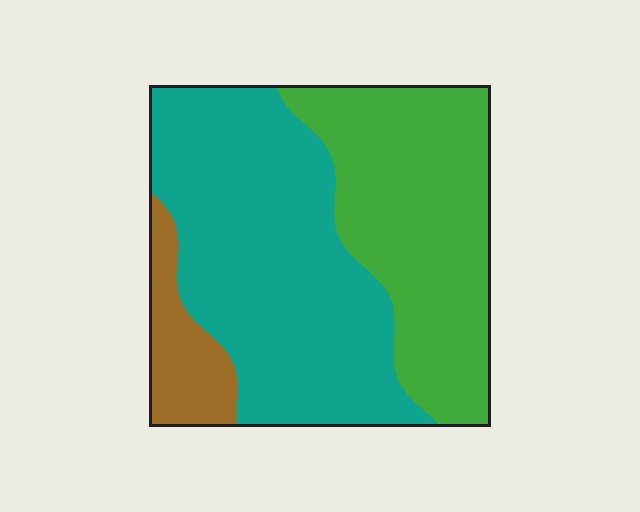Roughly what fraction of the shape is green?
Green takes up between a third and a half of the shape.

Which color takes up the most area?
Teal, at roughly 50%.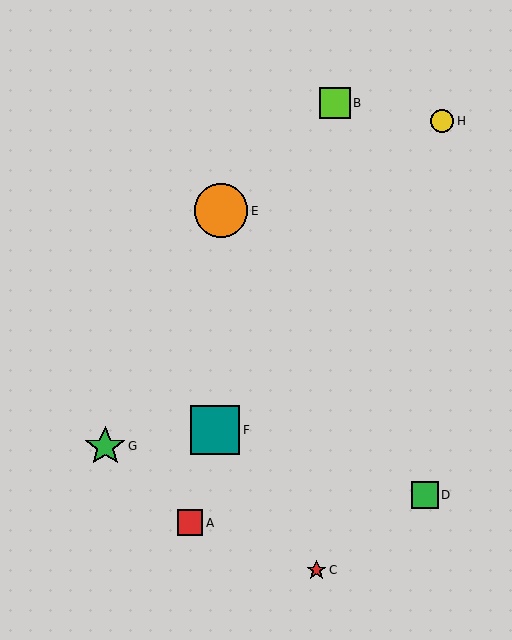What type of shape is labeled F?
Shape F is a teal square.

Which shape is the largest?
The orange circle (labeled E) is the largest.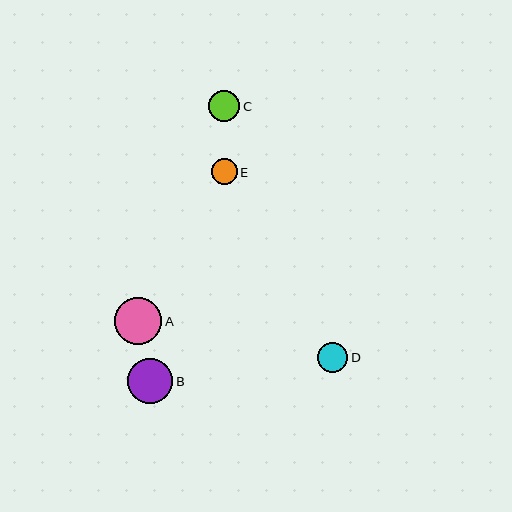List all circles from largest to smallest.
From largest to smallest: A, B, C, D, E.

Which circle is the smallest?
Circle E is the smallest with a size of approximately 26 pixels.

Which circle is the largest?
Circle A is the largest with a size of approximately 47 pixels.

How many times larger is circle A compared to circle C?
Circle A is approximately 1.5 times the size of circle C.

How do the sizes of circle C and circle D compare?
Circle C and circle D are approximately the same size.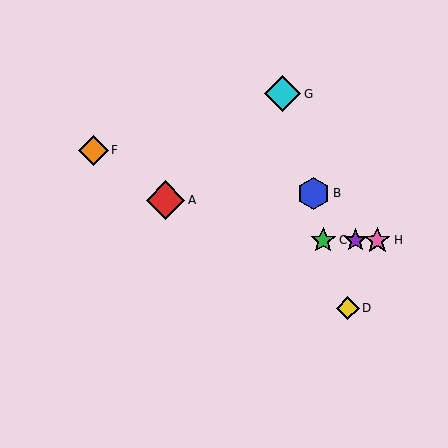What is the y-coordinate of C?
Object C is at y≈240.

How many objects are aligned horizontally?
3 objects (C, E, H) are aligned horizontally.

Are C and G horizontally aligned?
No, C is at y≈240 and G is at y≈94.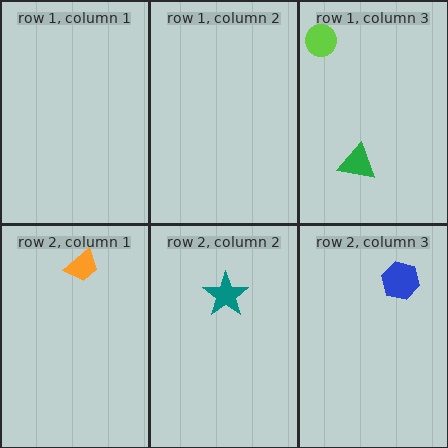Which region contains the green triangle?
The row 1, column 3 region.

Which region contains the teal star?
The row 2, column 2 region.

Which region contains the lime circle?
The row 1, column 3 region.